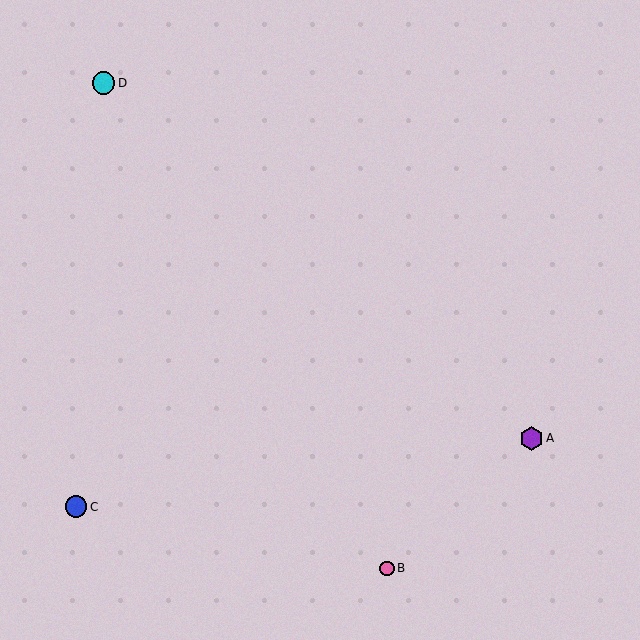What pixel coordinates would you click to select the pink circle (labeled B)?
Click at (387, 568) to select the pink circle B.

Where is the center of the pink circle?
The center of the pink circle is at (387, 568).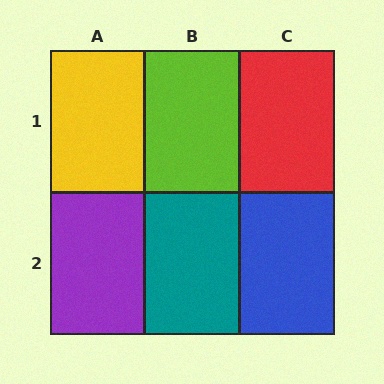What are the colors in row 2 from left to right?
Purple, teal, blue.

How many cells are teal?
1 cell is teal.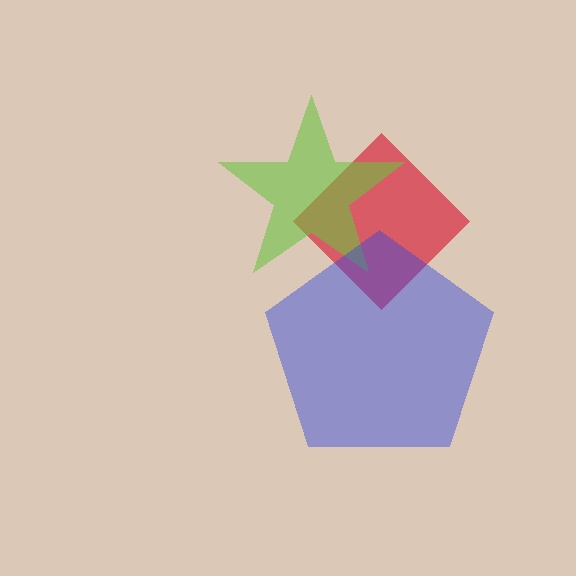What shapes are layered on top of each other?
The layered shapes are: a red diamond, a lime star, a blue pentagon.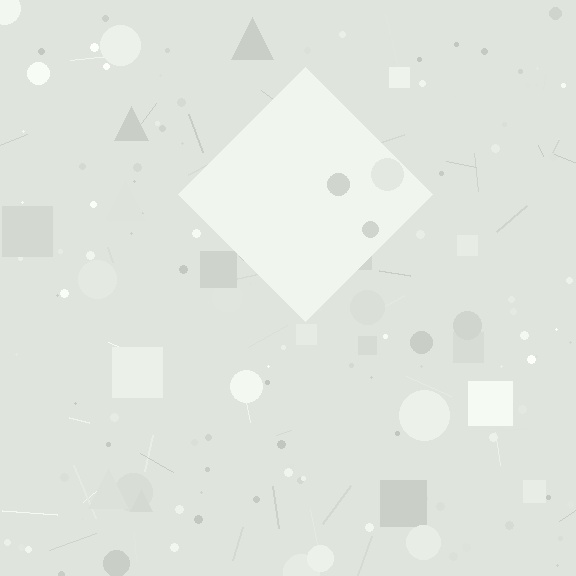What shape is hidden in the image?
A diamond is hidden in the image.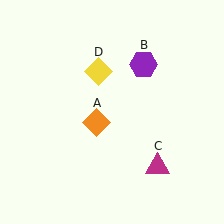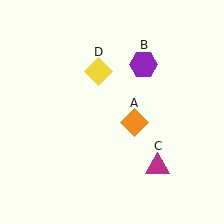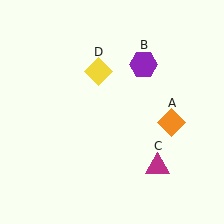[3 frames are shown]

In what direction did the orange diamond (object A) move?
The orange diamond (object A) moved right.